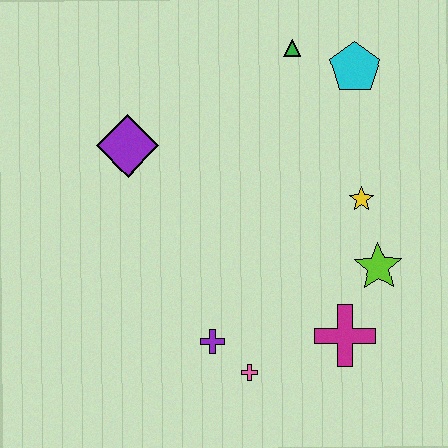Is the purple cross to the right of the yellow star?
No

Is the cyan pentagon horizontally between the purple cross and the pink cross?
No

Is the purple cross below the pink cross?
No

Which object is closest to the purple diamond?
The green triangle is closest to the purple diamond.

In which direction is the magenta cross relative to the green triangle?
The magenta cross is below the green triangle.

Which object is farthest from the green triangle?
The pink cross is farthest from the green triangle.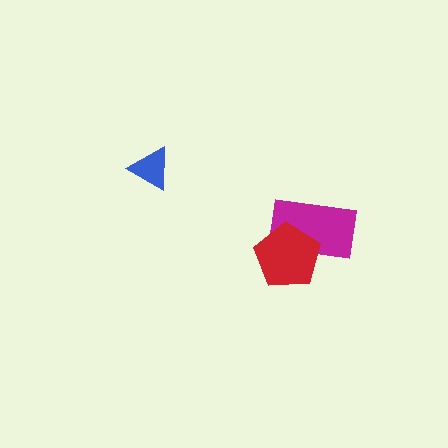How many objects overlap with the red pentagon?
1 object overlaps with the red pentagon.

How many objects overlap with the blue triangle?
0 objects overlap with the blue triangle.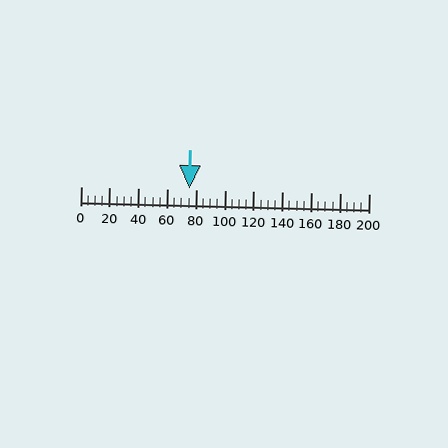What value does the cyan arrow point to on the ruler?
The cyan arrow points to approximately 75.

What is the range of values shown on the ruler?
The ruler shows values from 0 to 200.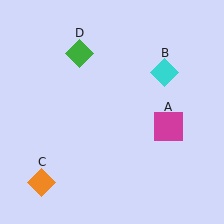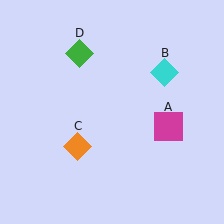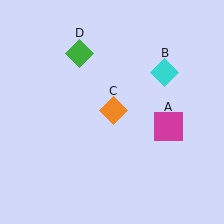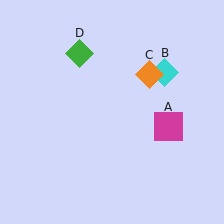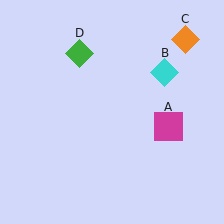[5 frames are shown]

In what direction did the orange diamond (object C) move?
The orange diamond (object C) moved up and to the right.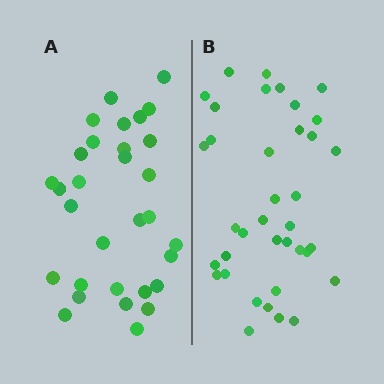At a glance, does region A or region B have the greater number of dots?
Region B (the right region) has more dots.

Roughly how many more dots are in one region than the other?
Region B has about 6 more dots than region A.